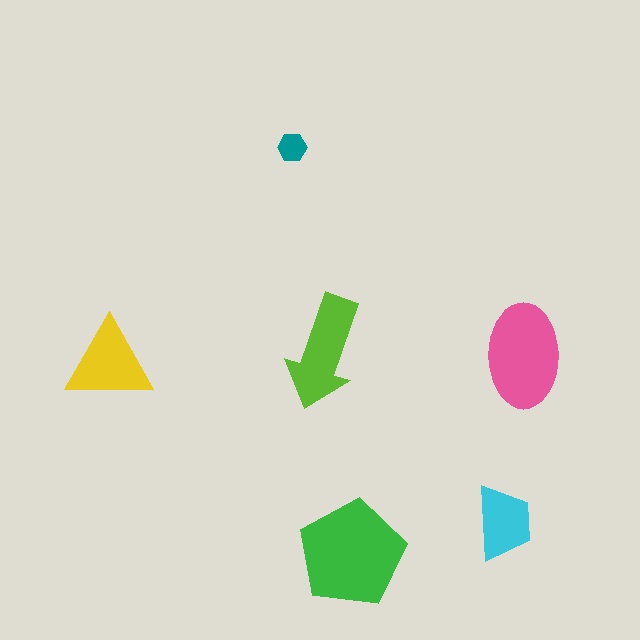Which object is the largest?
The green pentagon.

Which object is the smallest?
The teal hexagon.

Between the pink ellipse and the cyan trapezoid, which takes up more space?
The pink ellipse.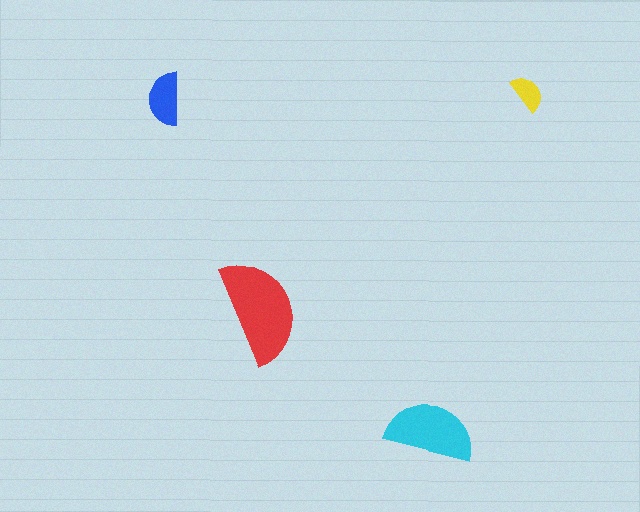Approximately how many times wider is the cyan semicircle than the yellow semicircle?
About 2.5 times wider.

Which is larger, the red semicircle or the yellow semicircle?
The red one.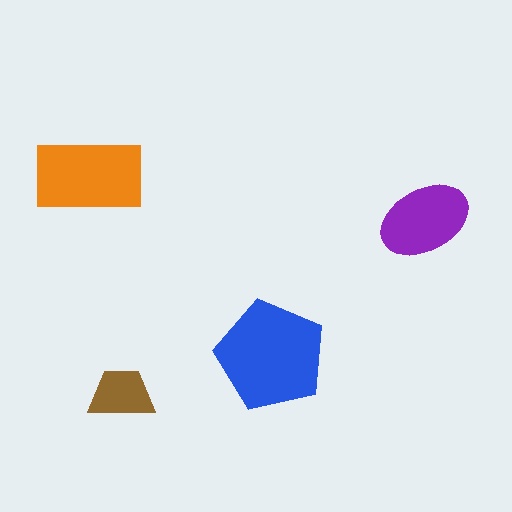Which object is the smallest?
The brown trapezoid.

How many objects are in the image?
There are 4 objects in the image.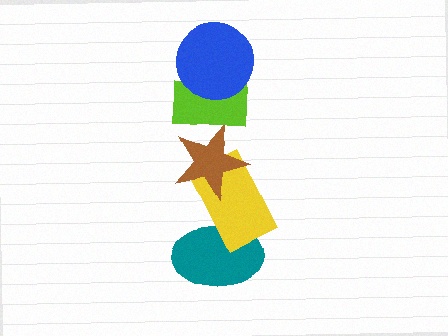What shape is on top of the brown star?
The lime rectangle is on top of the brown star.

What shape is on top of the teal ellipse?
The yellow rectangle is on top of the teal ellipse.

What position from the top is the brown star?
The brown star is 3rd from the top.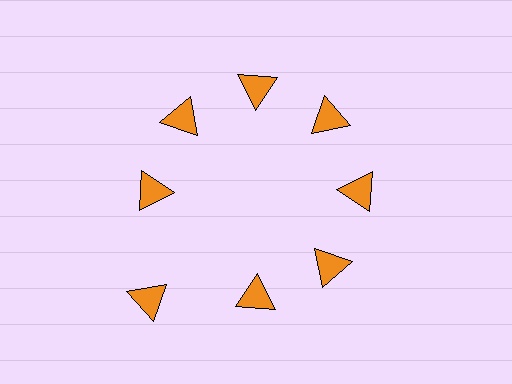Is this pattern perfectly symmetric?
No. The 8 orange triangles are arranged in a ring, but one element near the 8 o'clock position is pushed outward from the center, breaking the 8-fold rotational symmetry.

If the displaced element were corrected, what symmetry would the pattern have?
It would have 8-fold rotational symmetry — the pattern would map onto itself every 45 degrees.